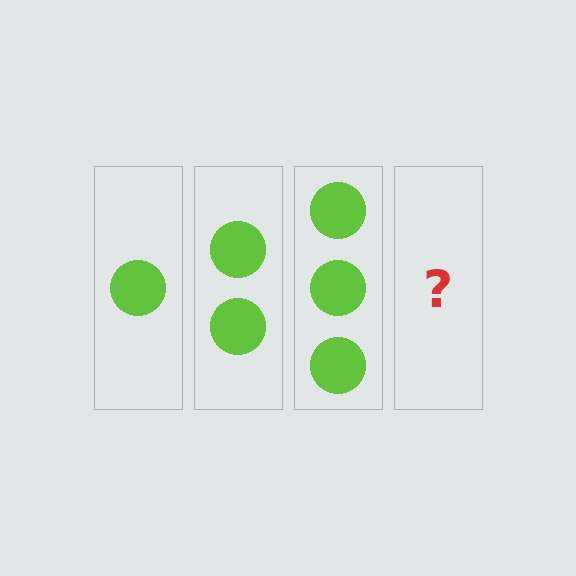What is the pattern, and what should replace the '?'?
The pattern is that each step adds one more circle. The '?' should be 4 circles.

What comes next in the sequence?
The next element should be 4 circles.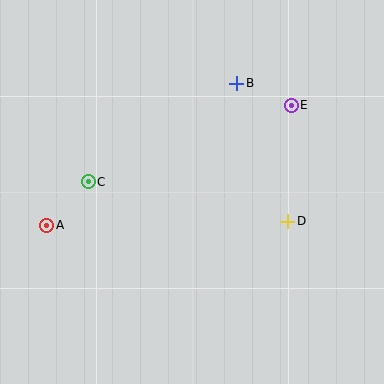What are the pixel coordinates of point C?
Point C is at (88, 182).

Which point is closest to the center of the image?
Point D at (288, 221) is closest to the center.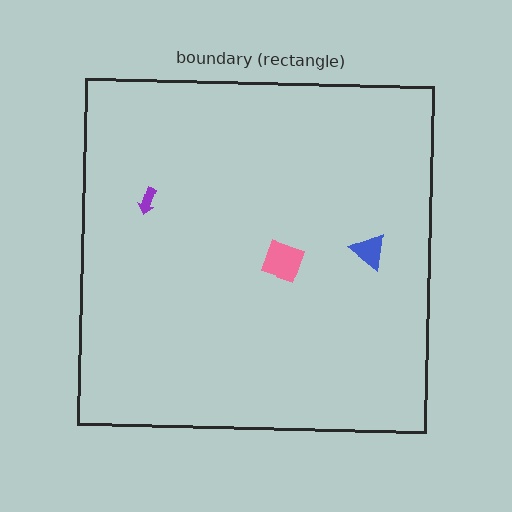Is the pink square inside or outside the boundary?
Inside.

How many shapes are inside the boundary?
3 inside, 0 outside.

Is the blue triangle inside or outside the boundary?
Inside.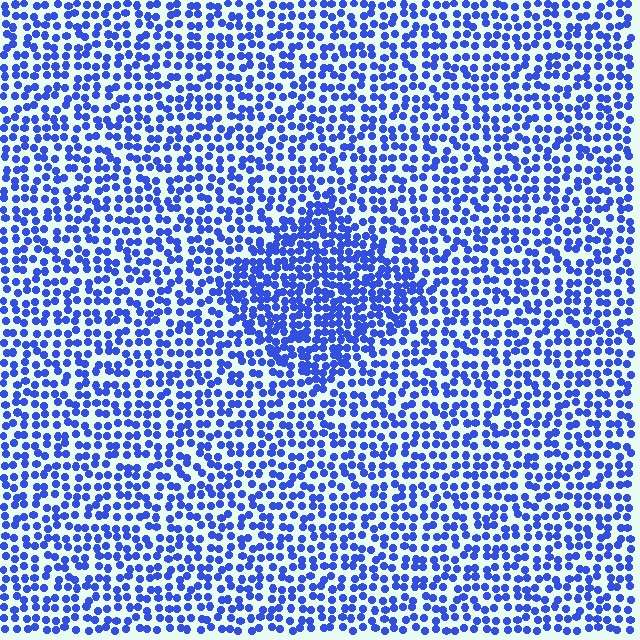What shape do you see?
I see a diamond.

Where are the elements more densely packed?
The elements are more densely packed inside the diamond boundary.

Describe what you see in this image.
The image contains small blue elements arranged at two different densities. A diamond-shaped region is visible where the elements are more densely packed than the surrounding area.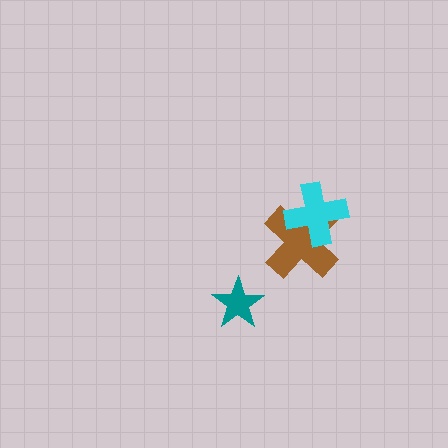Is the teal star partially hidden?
No, no other shape covers it.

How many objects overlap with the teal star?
0 objects overlap with the teal star.